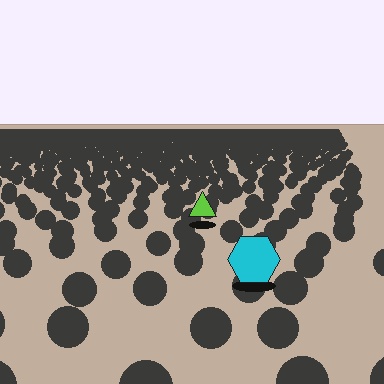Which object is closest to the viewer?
The cyan hexagon is closest. The texture marks near it are larger and more spread out.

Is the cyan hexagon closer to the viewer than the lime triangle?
Yes. The cyan hexagon is closer — you can tell from the texture gradient: the ground texture is coarser near it.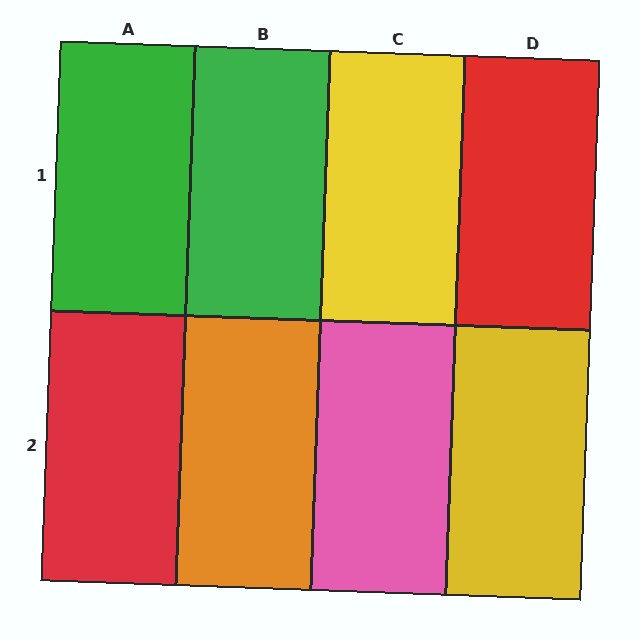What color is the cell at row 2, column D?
Yellow.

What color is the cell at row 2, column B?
Orange.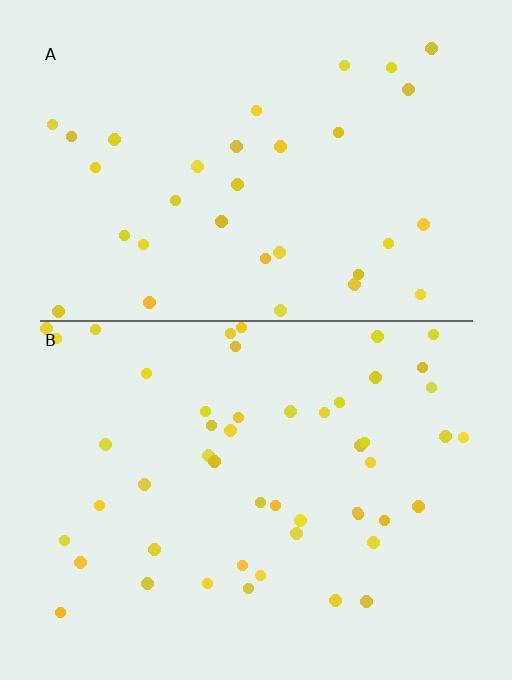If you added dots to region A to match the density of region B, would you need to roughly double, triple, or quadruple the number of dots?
Approximately double.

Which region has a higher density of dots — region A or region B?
B (the bottom).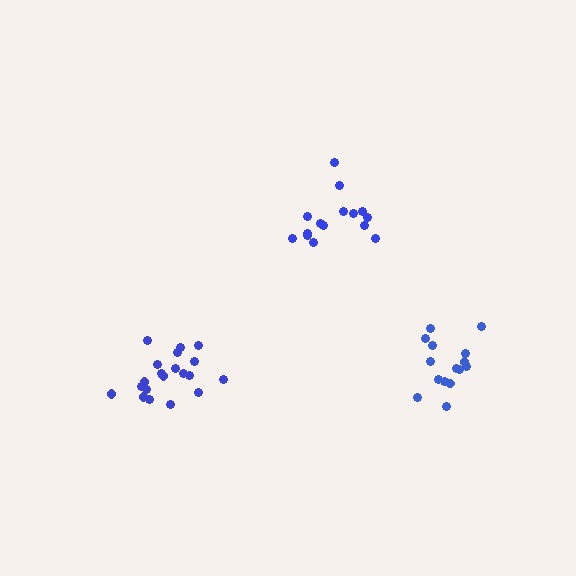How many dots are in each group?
Group 1: 15 dots, Group 2: 15 dots, Group 3: 20 dots (50 total).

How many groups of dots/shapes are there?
There are 3 groups.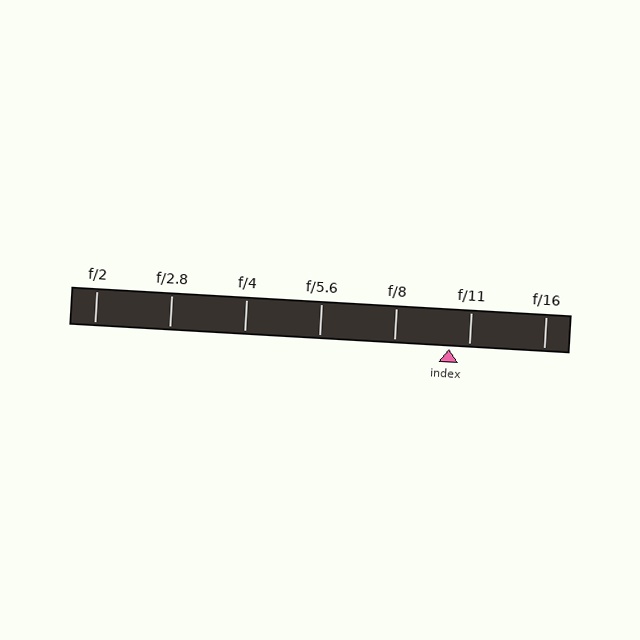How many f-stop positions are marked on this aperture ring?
There are 7 f-stop positions marked.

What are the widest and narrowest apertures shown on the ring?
The widest aperture shown is f/2 and the narrowest is f/16.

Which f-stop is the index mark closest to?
The index mark is closest to f/11.